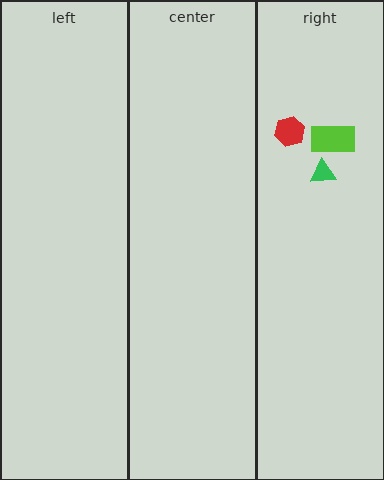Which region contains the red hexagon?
The right region.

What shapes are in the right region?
The lime rectangle, the green triangle, the red hexagon.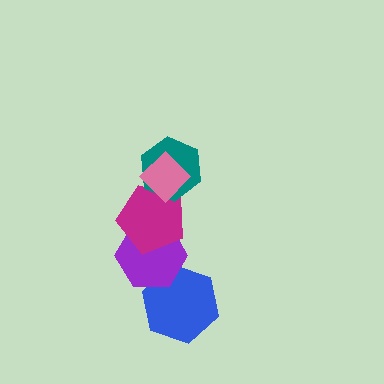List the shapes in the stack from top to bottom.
From top to bottom: the pink diamond, the teal hexagon, the magenta pentagon, the purple hexagon, the blue hexagon.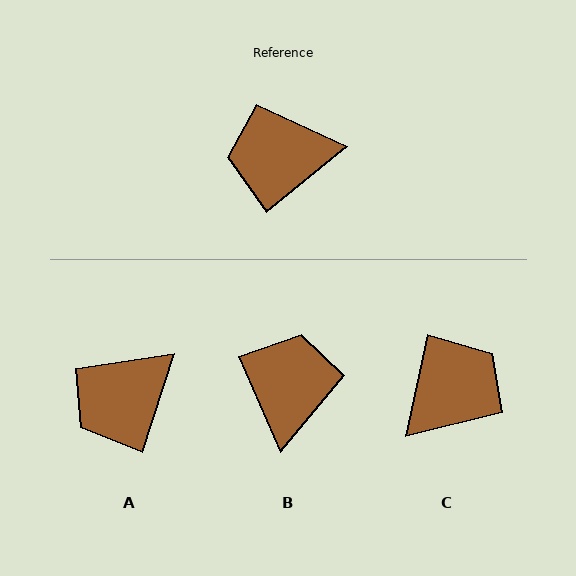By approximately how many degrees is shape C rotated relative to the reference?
Approximately 141 degrees clockwise.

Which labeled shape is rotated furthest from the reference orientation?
C, about 141 degrees away.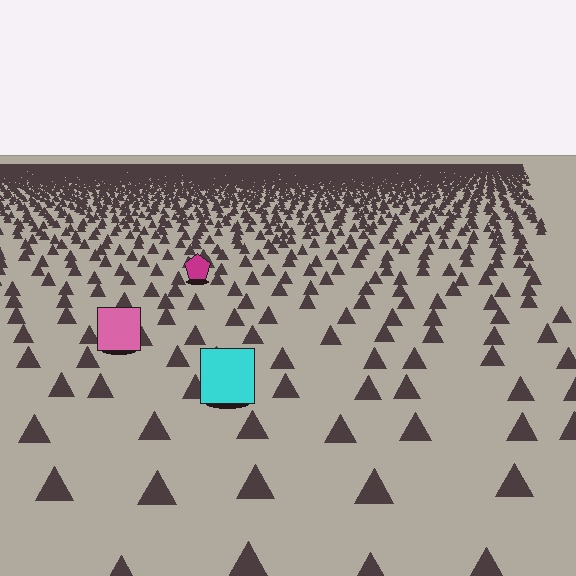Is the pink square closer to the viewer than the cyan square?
No. The cyan square is closer — you can tell from the texture gradient: the ground texture is coarser near it.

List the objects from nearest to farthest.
From nearest to farthest: the cyan square, the pink square, the magenta pentagon.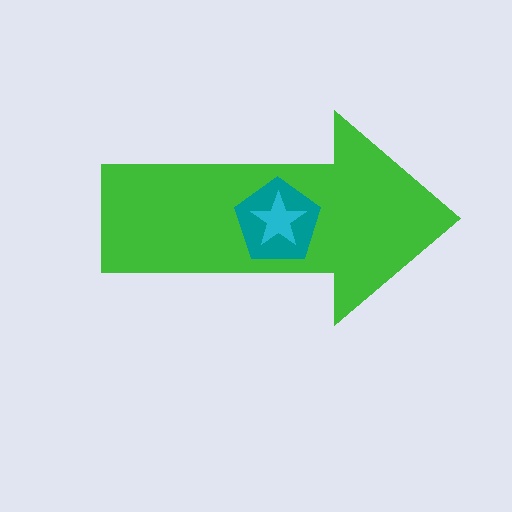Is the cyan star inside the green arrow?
Yes.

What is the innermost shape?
The cyan star.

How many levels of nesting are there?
3.